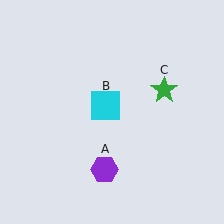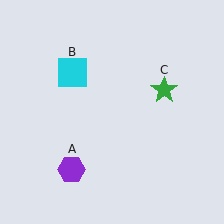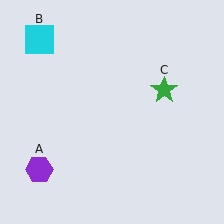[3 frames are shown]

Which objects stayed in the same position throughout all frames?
Green star (object C) remained stationary.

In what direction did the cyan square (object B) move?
The cyan square (object B) moved up and to the left.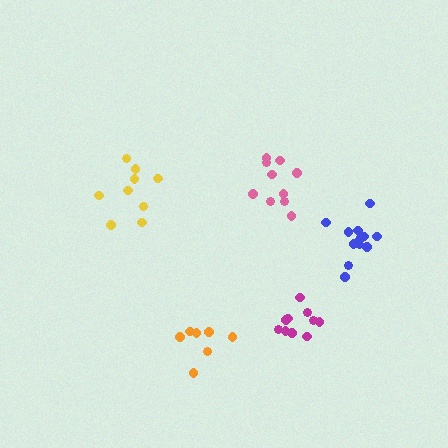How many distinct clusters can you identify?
There are 5 distinct clusters.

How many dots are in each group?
Group 1: 7 dots, Group 2: 9 dots, Group 3: 10 dots, Group 4: 13 dots, Group 5: 10 dots (49 total).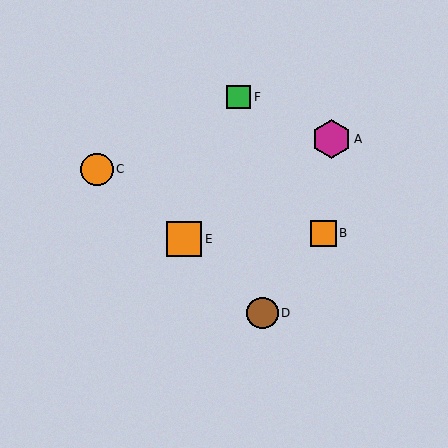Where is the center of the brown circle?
The center of the brown circle is at (262, 313).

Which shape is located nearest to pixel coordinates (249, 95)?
The green square (labeled F) at (239, 97) is nearest to that location.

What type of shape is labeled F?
Shape F is a green square.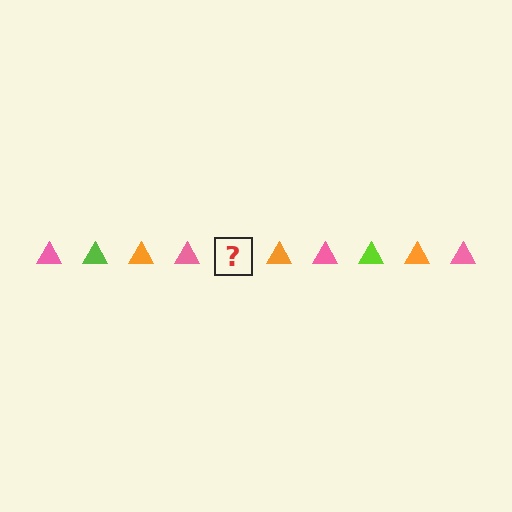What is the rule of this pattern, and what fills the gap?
The rule is that the pattern cycles through pink, lime, orange triangles. The gap should be filled with a lime triangle.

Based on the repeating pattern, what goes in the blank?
The blank should be a lime triangle.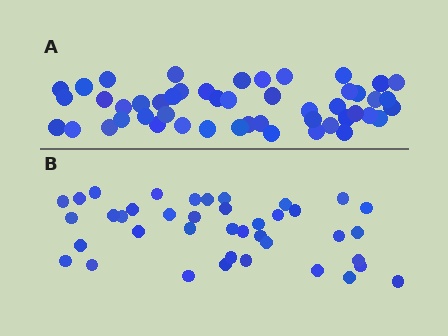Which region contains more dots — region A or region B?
Region A (the top region) has more dots.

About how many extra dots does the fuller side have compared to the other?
Region A has roughly 8 or so more dots than region B.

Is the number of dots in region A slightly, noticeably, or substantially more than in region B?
Region A has only slightly more — the two regions are fairly close. The ratio is roughly 1.2 to 1.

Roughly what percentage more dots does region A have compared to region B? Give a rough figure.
About 20% more.